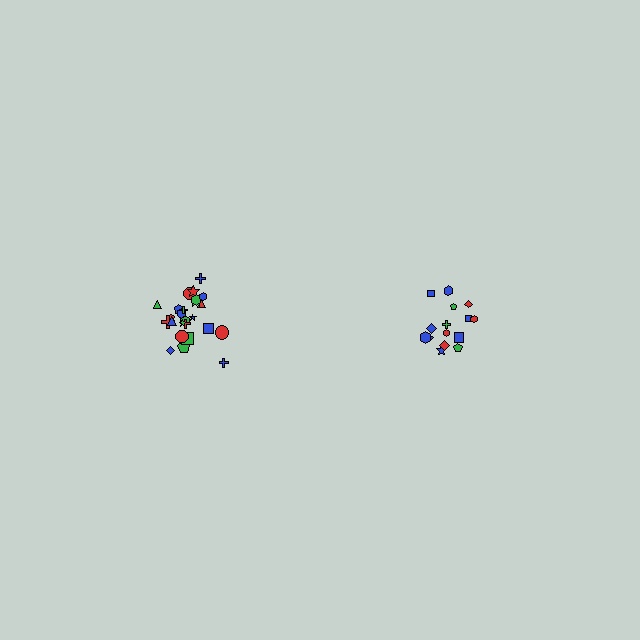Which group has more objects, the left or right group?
The left group.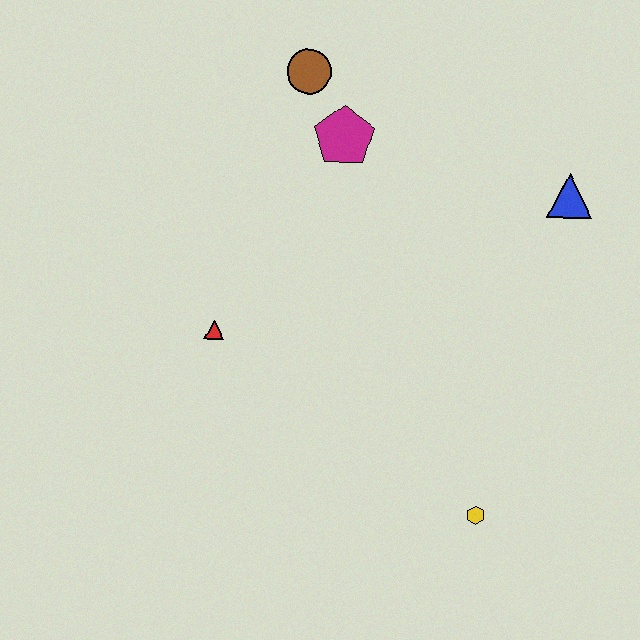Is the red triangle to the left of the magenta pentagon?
Yes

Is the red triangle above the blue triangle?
No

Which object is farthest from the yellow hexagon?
The brown circle is farthest from the yellow hexagon.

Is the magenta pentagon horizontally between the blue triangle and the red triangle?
Yes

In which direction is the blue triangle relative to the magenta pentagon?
The blue triangle is to the right of the magenta pentagon.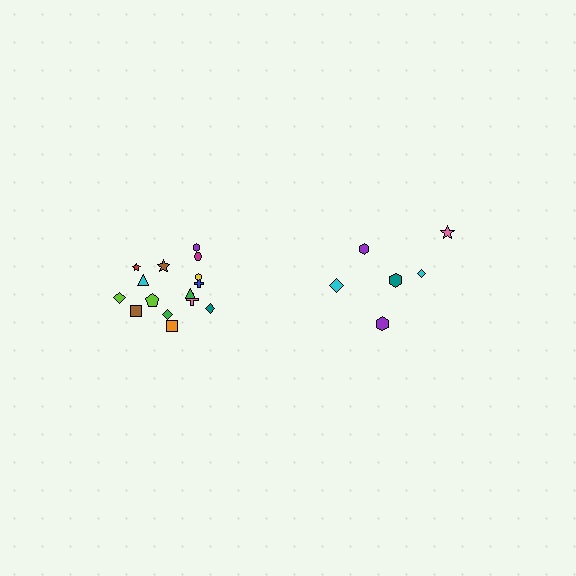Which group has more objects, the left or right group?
The left group.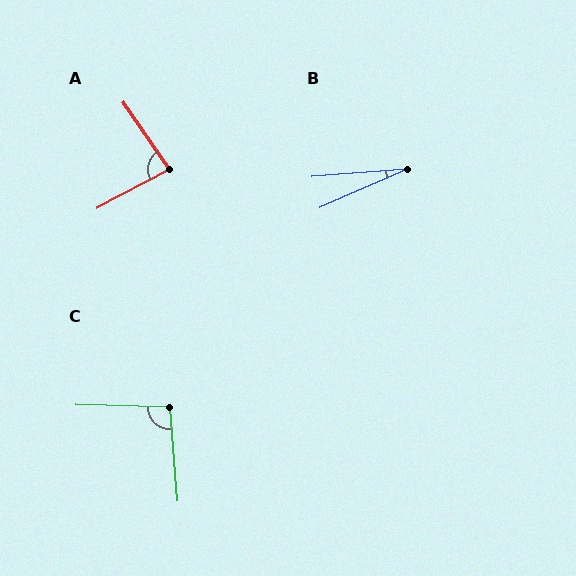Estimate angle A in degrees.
Approximately 83 degrees.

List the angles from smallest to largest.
B (20°), A (83°), C (96°).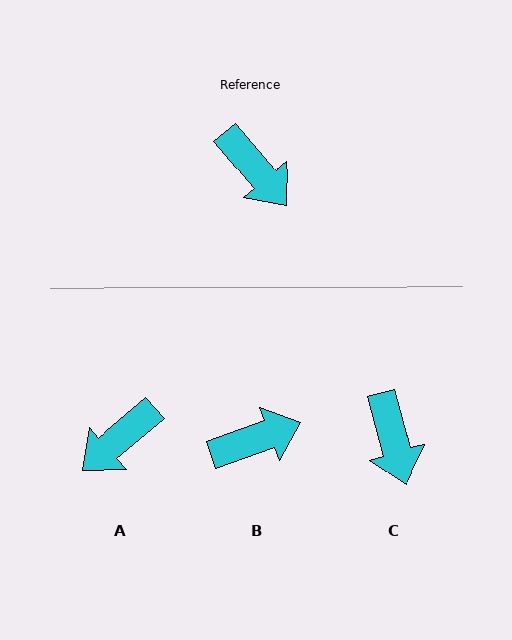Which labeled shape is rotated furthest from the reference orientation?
A, about 89 degrees away.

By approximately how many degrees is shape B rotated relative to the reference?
Approximately 70 degrees counter-clockwise.